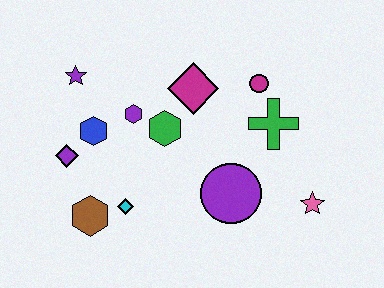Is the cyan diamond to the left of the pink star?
Yes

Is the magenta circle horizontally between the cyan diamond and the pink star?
Yes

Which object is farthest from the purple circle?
The purple star is farthest from the purple circle.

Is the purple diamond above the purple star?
No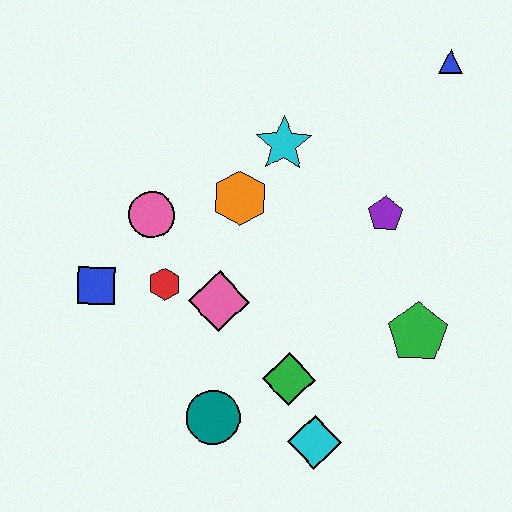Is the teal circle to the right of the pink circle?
Yes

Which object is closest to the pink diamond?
The red hexagon is closest to the pink diamond.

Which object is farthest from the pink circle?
The blue triangle is farthest from the pink circle.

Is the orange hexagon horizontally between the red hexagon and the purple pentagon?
Yes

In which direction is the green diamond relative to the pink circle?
The green diamond is below the pink circle.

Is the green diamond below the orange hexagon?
Yes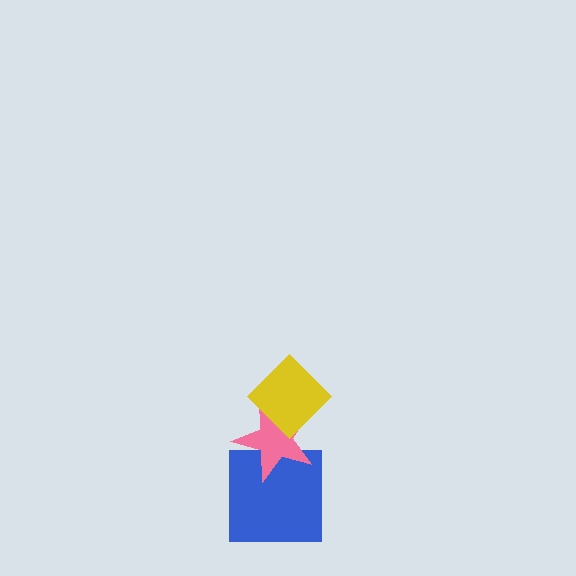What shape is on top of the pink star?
The yellow diamond is on top of the pink star.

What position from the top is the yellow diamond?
The yellow diamond is 1st from the top.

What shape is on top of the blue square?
The pink star is on top of the blue square.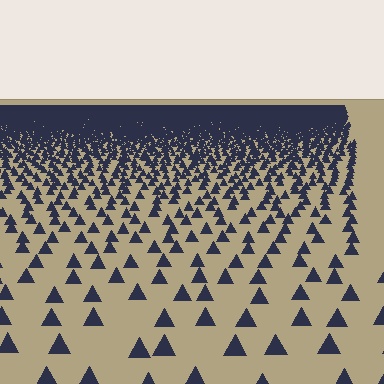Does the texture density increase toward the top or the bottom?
Density increases toward the top.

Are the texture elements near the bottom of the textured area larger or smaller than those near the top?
Larger. Near the bottom, elements are closer to the viewer and appear at a bigger on-screen size.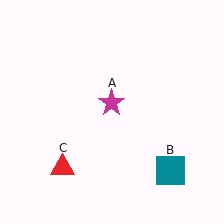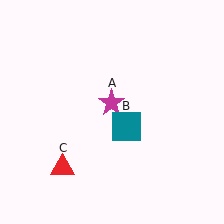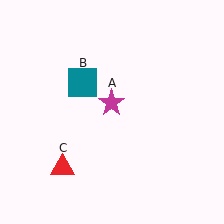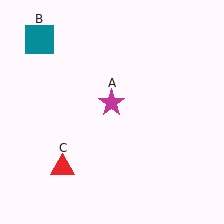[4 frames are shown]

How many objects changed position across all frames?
1 object changed position: teal square (object B).